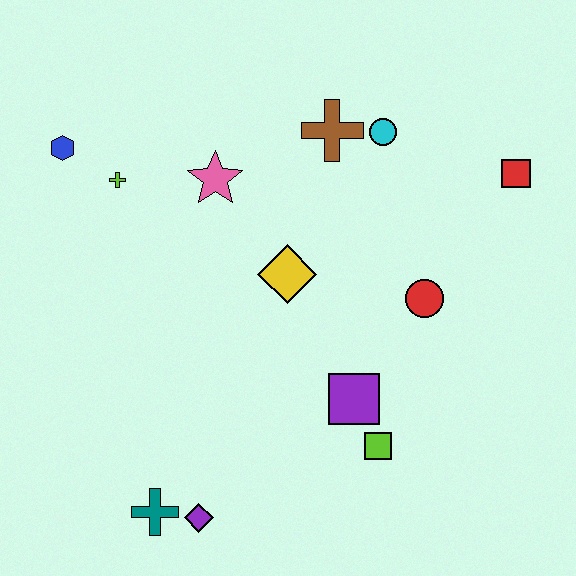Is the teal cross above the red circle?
No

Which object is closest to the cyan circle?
The brown cross is closest to the cyan circle.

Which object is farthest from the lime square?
The blue hexagon is farthest from the lime square.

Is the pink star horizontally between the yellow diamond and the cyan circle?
No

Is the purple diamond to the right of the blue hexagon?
Yes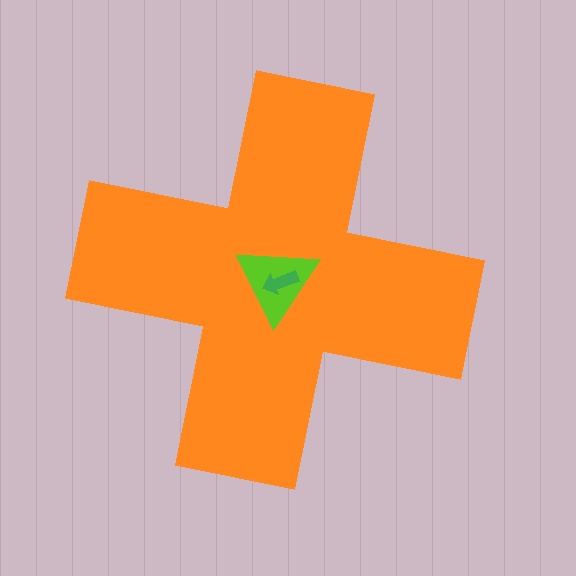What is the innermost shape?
The green arrow.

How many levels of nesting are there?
3.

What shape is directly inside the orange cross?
The lime triangle.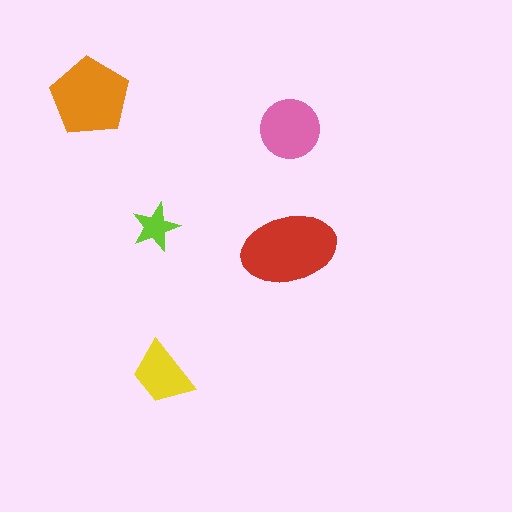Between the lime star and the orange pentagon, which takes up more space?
The orange pentagon.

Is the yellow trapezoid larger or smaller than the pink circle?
Smaller.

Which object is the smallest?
The lime star.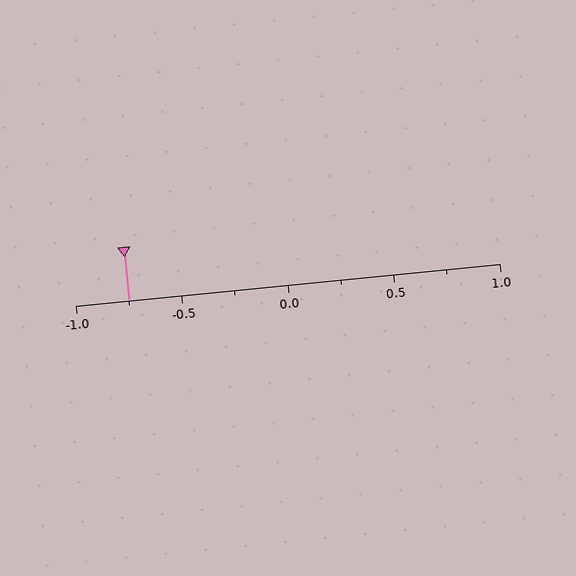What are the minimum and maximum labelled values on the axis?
The axis runs from -1.0 to 1.0.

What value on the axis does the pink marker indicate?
The marker indicates approximately -0.75.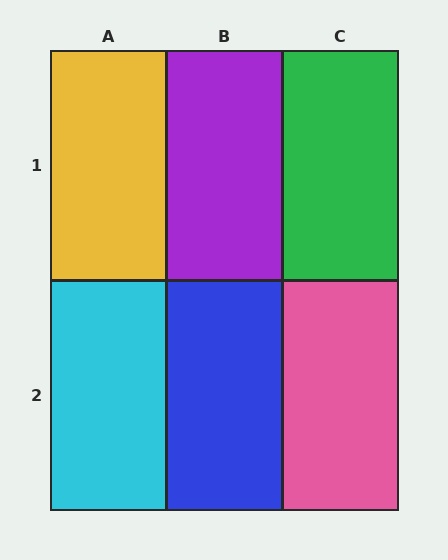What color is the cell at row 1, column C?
Green.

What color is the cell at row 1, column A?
Yellow.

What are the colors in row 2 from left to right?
Cyan, blue, pink.